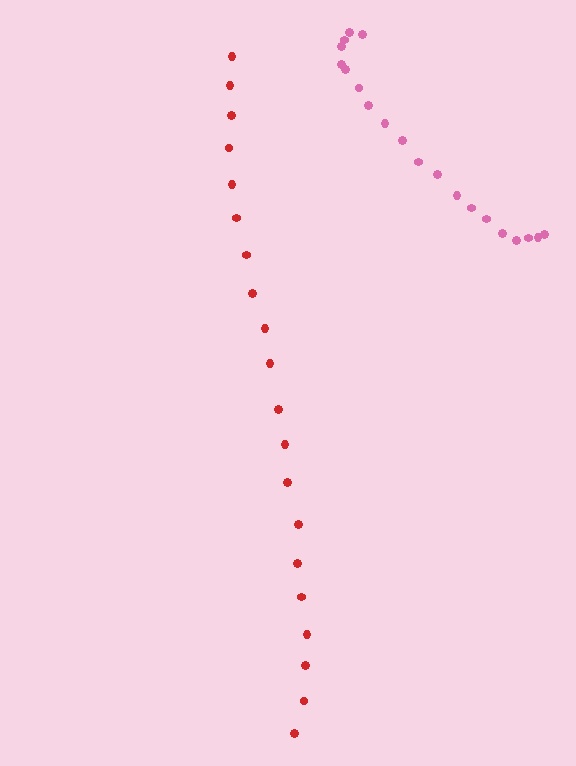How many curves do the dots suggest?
There are 2 distinct paths.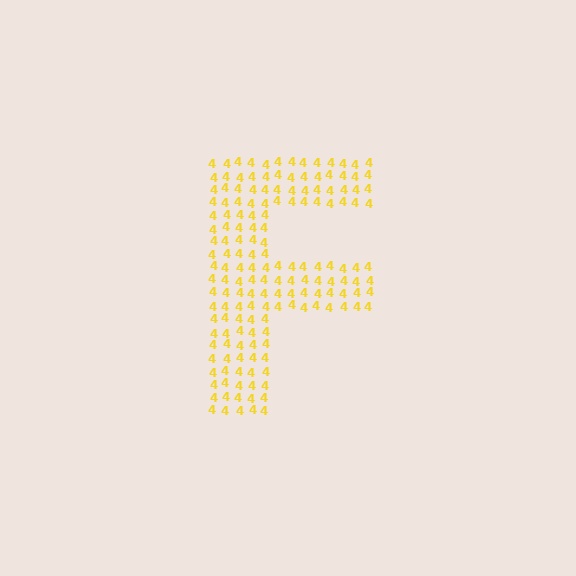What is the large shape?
The large shape is the letter F.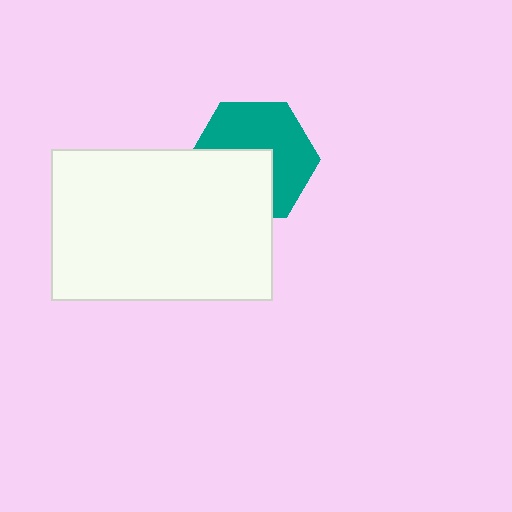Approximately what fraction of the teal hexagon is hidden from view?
Roughly 42% of the teal hexagon is hidden behind the white rectangle.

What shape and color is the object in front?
The object in front is a white rectangle.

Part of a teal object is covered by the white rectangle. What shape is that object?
It is a hexagon.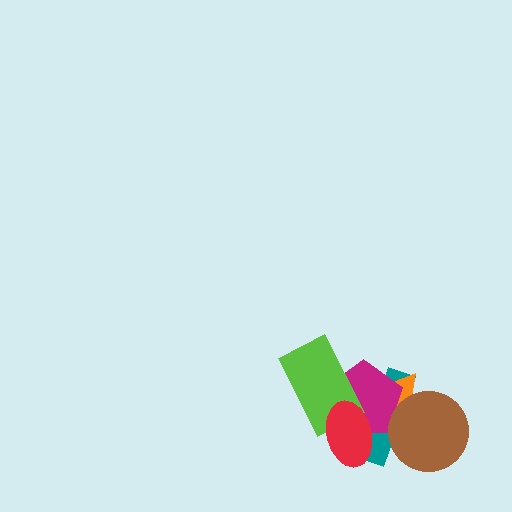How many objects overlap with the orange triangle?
4 objects overlap with the orange triangle.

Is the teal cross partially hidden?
Yes, it is partially covered by another shape.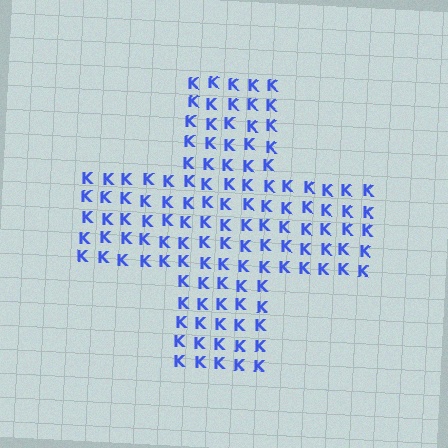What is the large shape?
The large shape is a cross.